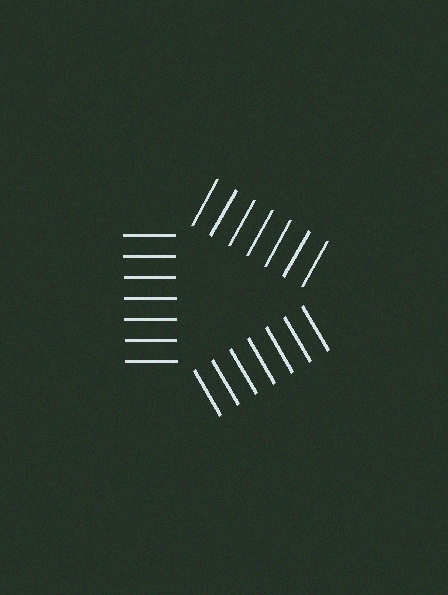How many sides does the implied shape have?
3 sides — the line-ends trace a triangle.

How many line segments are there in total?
21 — 7 along each of the 3 edges.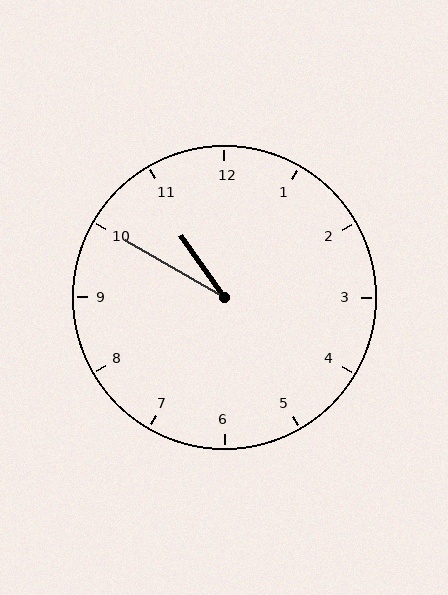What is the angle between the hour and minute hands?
Approximately 25 degrees.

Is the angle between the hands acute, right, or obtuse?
It is acute.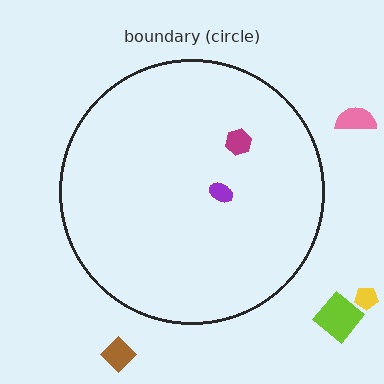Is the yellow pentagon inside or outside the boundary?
Outside.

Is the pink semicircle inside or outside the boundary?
Outside.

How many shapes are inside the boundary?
2 inside, 4 outside.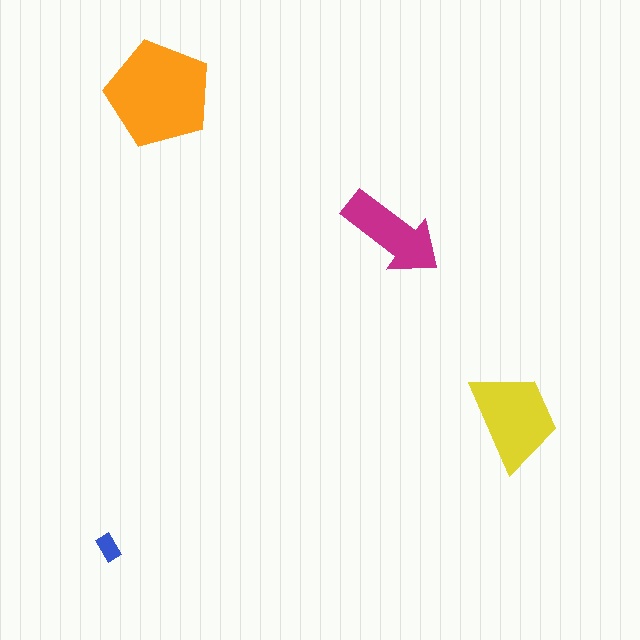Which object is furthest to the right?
The yellow trapezoid is rightmost.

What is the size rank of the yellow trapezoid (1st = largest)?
2nd.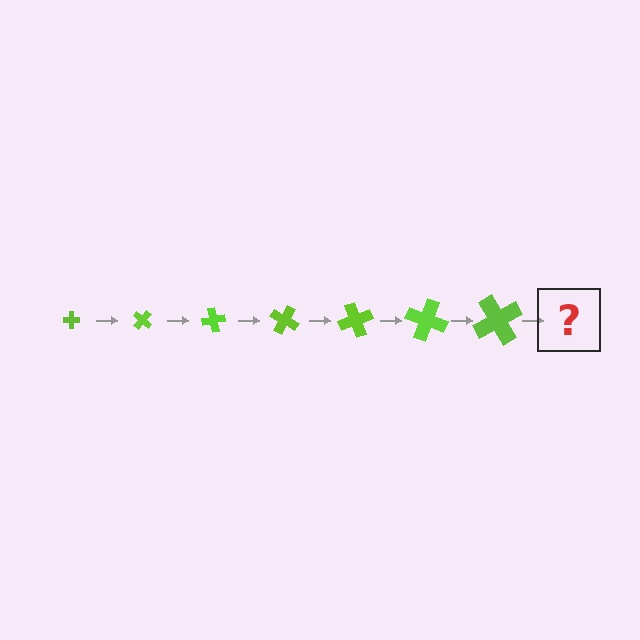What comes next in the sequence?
The next element should be a cross, larger than the previous one and rotated 280 degrees from the start.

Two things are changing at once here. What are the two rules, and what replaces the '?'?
The two rules are that the cross grows larger each step and it rotates 40 degrees each step. The '?' should be a cross, larger than the previous one and rotated 280 degrees from the start.